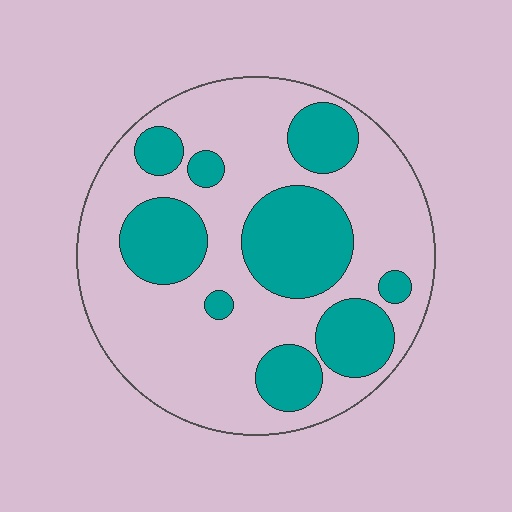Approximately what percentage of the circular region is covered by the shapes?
Approximately 35%.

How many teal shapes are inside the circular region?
9.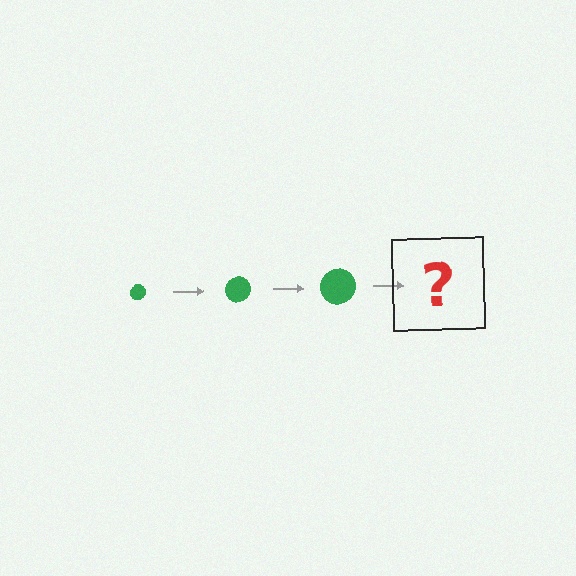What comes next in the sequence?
The next element should be a green circle, larger than the previous one.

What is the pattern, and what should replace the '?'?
The pattern is that the circle gets progressively larger each step. The '?' should be a green circle, larger than the previous one.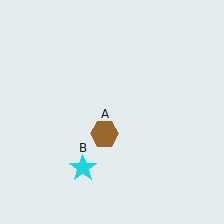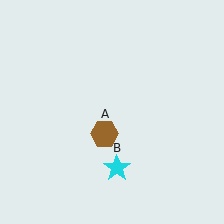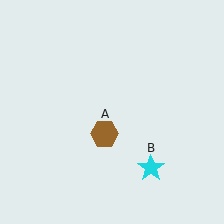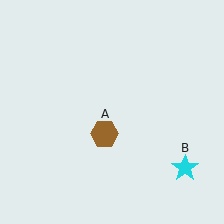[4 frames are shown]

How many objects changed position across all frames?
1 object changed position: cyan star (object B).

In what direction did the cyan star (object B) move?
The cyan star (object B) moved right.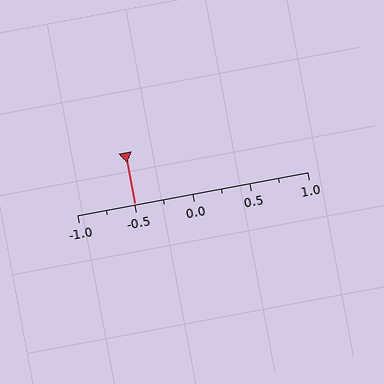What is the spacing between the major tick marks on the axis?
The major ticks are spaced 0.5 apart.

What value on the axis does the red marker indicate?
The marker indicates approximately -0.5.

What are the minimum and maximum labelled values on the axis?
The axis runs from -1.0 to 1.0.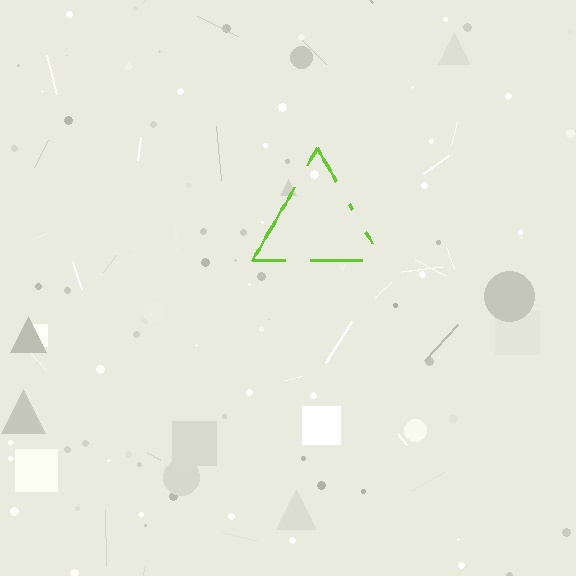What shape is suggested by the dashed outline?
The dashed outline suggests a triangle.